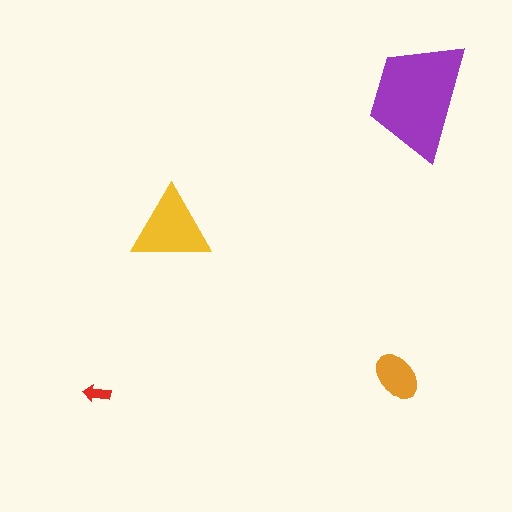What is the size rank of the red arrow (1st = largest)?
4th.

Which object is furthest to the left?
The red arrow is leftmost.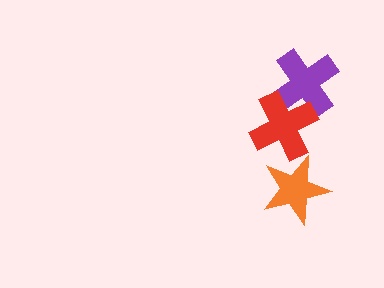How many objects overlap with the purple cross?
1 object overlaps with the purple cross.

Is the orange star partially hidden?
No, no other shape covers it.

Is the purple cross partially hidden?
Yes, it is partially covered by another shape.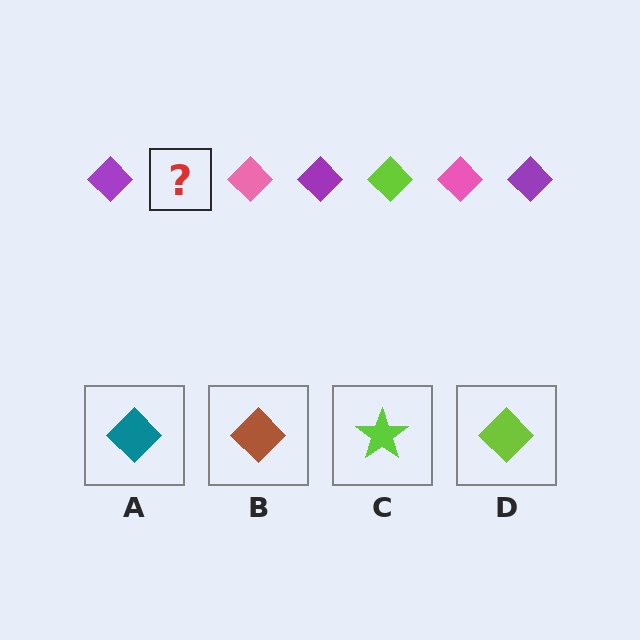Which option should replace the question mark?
Option D.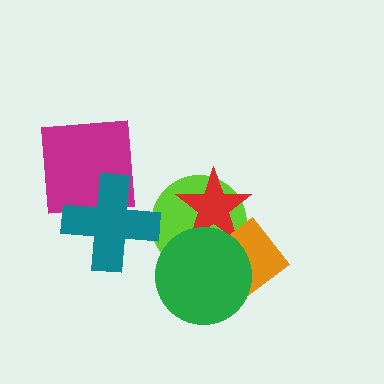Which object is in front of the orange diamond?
The green circle is in front of the orange diamond.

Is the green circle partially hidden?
No, no other shape covers it.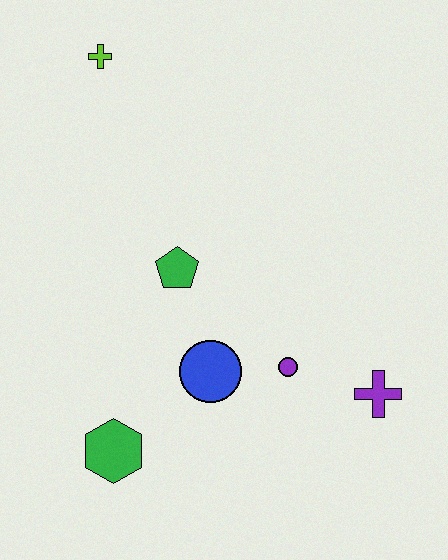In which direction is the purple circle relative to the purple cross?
The purple circle is to the left of the purple cross.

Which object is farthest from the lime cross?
The purple cross is farthest from the lime cross.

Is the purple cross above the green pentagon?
No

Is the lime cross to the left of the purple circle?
Yes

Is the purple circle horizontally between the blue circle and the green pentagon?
No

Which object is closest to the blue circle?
The purple circle is closest to the blue circle.